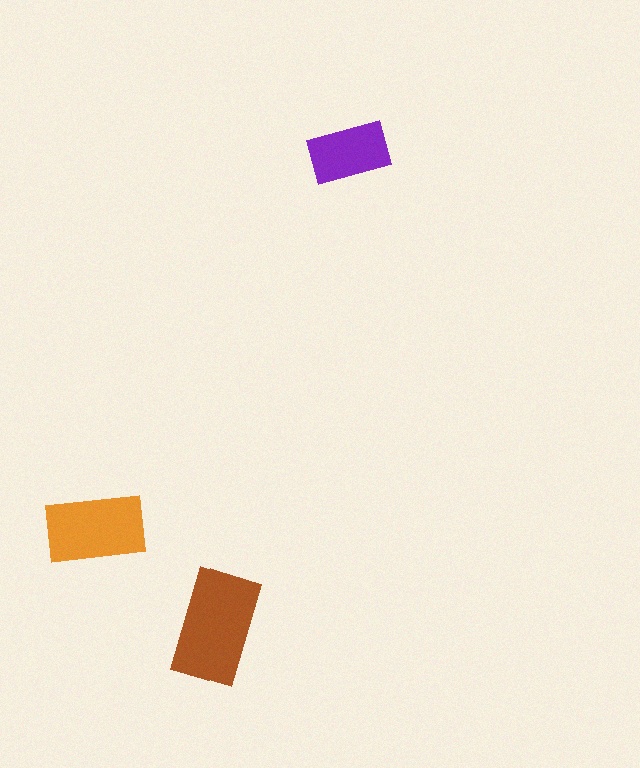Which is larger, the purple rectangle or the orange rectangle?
The orange one.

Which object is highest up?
The purple rectangle is topmost.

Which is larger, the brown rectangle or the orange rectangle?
The brown one.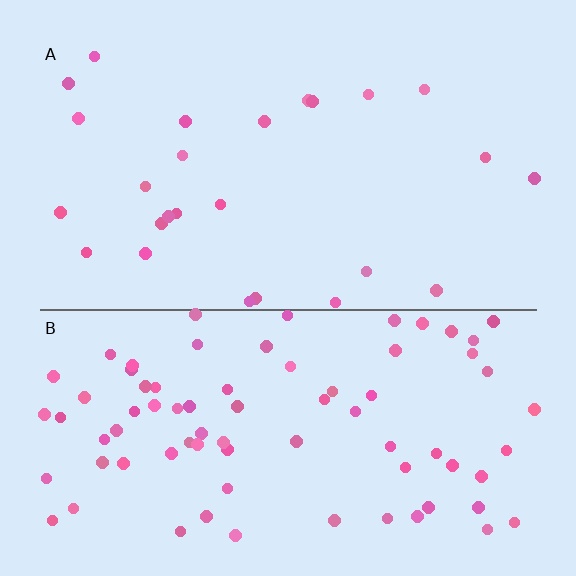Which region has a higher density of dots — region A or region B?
B (the bottom).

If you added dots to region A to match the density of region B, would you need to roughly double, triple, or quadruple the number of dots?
Approximately triple.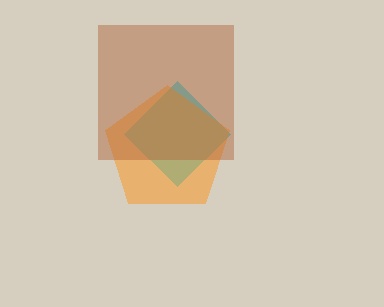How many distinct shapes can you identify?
There are 3 distinct shapes: a cyan diamond, an orange pentagon, a brown square.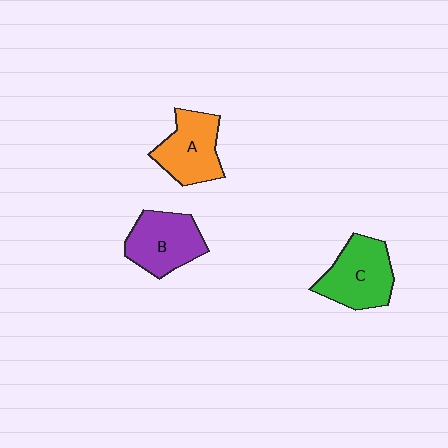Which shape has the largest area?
Shape C (green).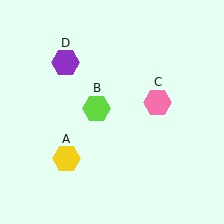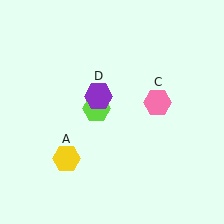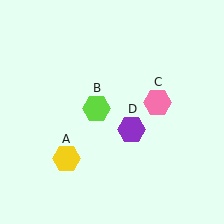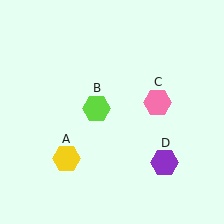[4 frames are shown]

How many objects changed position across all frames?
1 object changed position: purple hexagon (object D).